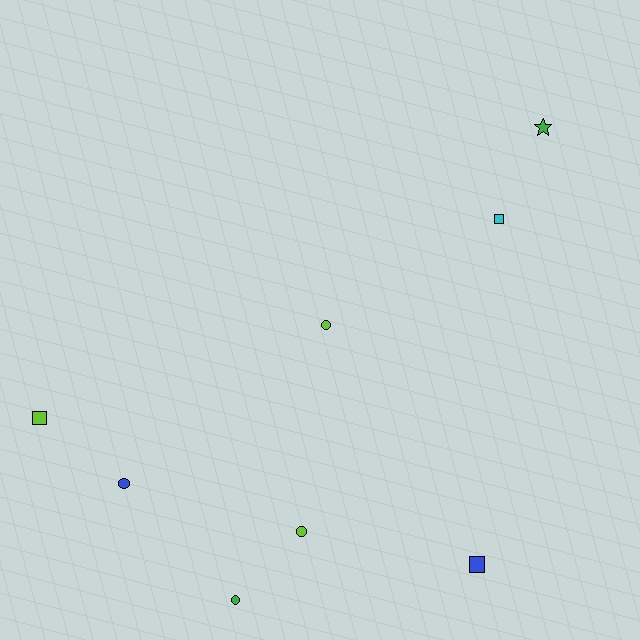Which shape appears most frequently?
Circle, with 4 objects.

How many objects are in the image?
There are 8 objects.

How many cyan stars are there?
There are no cyan stars.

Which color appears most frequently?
Lime, with 3 objects.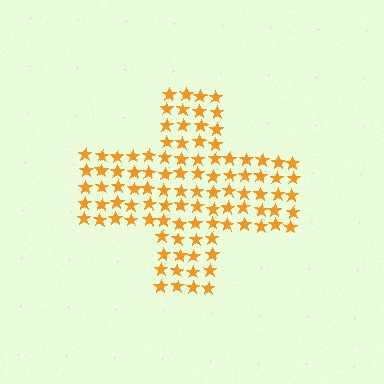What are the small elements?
The small elements are stars.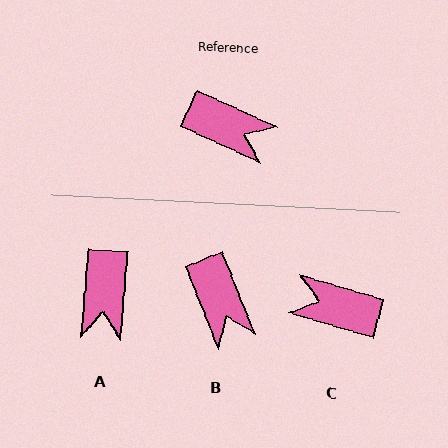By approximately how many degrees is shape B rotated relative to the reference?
Approximately 43 degrees clockwise.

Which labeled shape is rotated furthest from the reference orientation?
C, about 171 degrees away.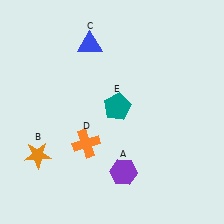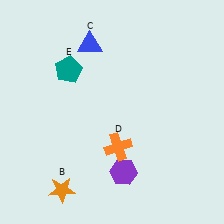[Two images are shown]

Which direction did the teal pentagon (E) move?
The teal pentagon (E) moved left.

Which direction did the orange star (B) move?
The orange star (B) moved down.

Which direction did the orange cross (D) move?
The orange cross (D) moved right.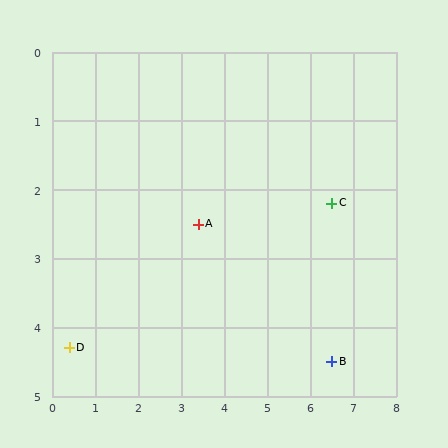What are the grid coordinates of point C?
Point C is at approximately (6.5, 2.2).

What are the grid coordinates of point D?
Point D is at approximately (0.4, 4.3).